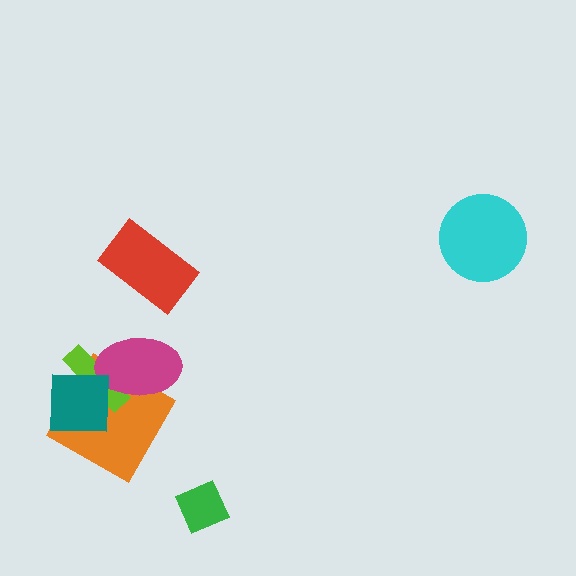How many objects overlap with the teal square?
3 objects overlap with the teal square.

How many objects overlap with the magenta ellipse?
3 objects overlap with the magenta ellipse.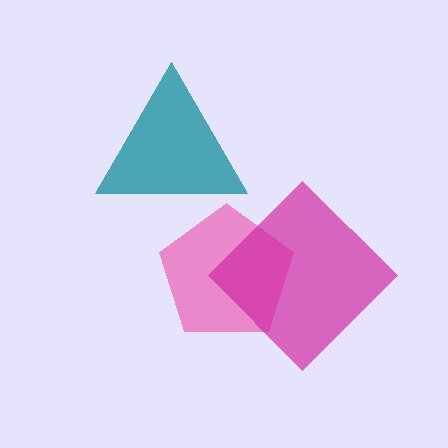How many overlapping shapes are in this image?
There are 3 overlapping shapes in the image.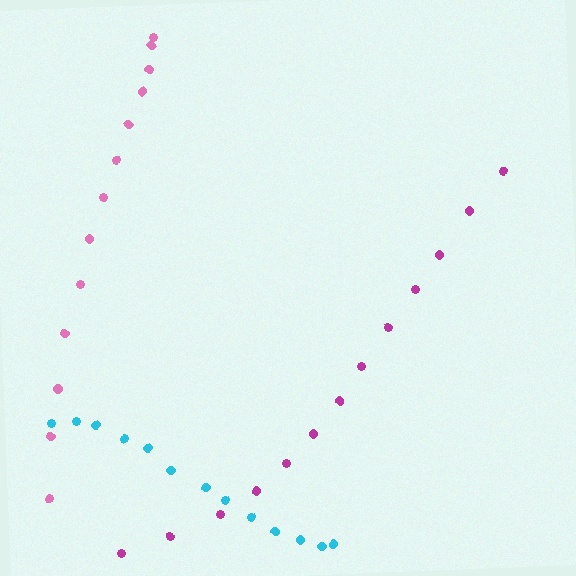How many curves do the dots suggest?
There are 3 distinct paths.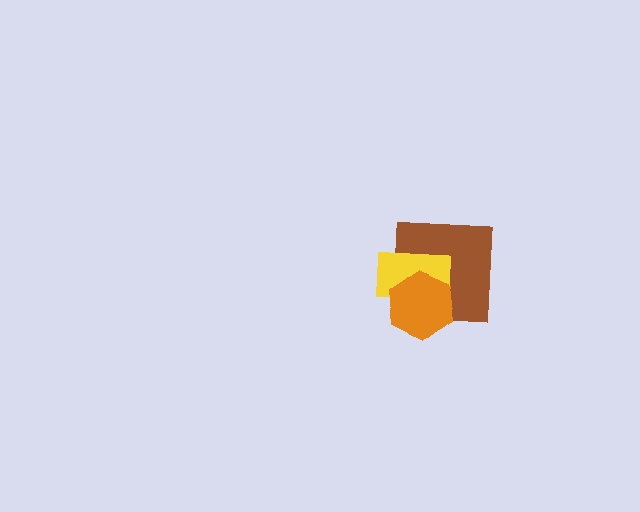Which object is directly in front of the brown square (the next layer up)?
The yellow rectangle is directly in front of the brown square.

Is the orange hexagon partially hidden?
No, no other shape covers it.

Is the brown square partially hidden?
Yes, it is partially covered by another shape.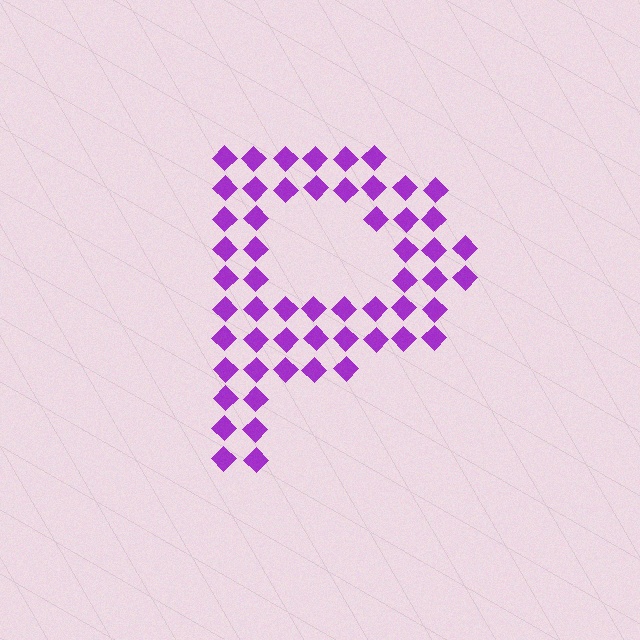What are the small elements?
The small elements are diamonds.